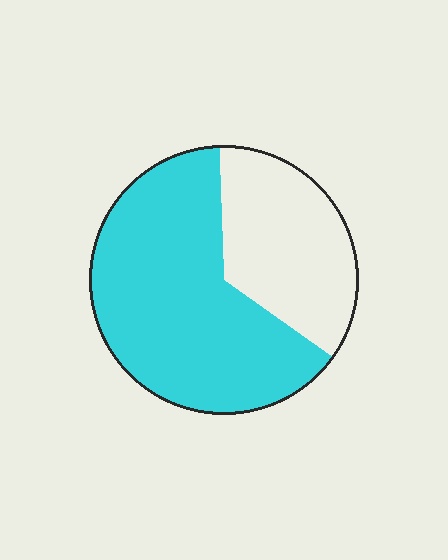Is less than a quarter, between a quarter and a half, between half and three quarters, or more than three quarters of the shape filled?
Between half and three quarters.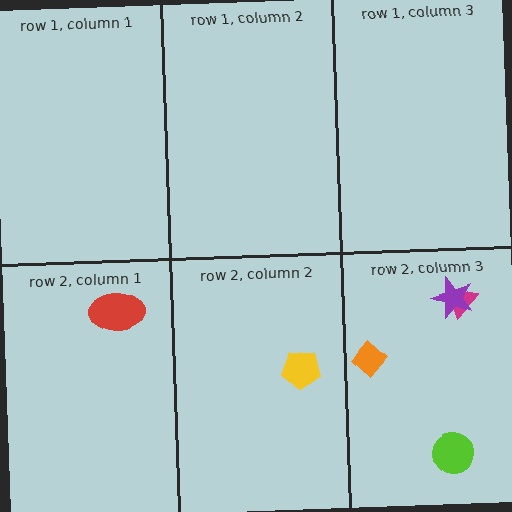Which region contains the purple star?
The row 2, column 3 region.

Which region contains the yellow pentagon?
The row 2, column 2 region.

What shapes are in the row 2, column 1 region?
The red ellipse.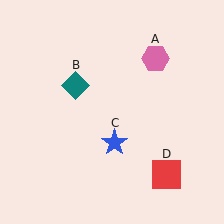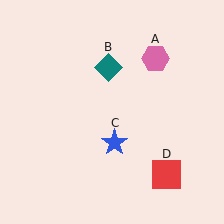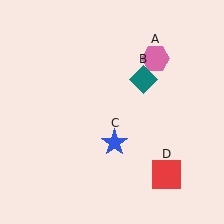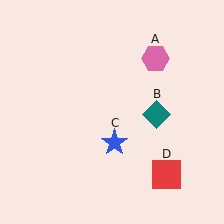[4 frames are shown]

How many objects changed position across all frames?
1 object changed position: teal diamond (object B).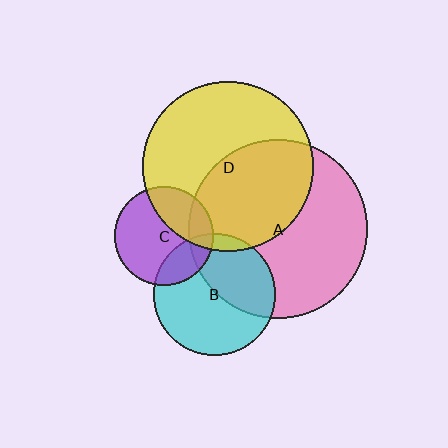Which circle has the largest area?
Circle A (pink).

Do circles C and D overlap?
Yes.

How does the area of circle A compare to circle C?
Approximately 3.3 times.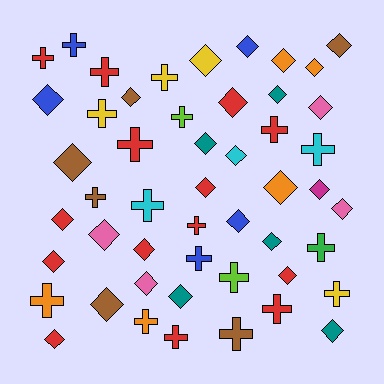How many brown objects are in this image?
There are 6 brown objects.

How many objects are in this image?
There are 50 objects.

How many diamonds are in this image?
There are 29 diamonds.